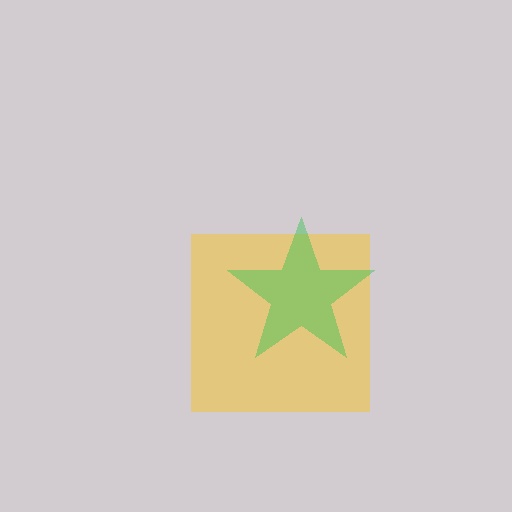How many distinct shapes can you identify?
There are 2 distinct shapes: a yellow square, a green star.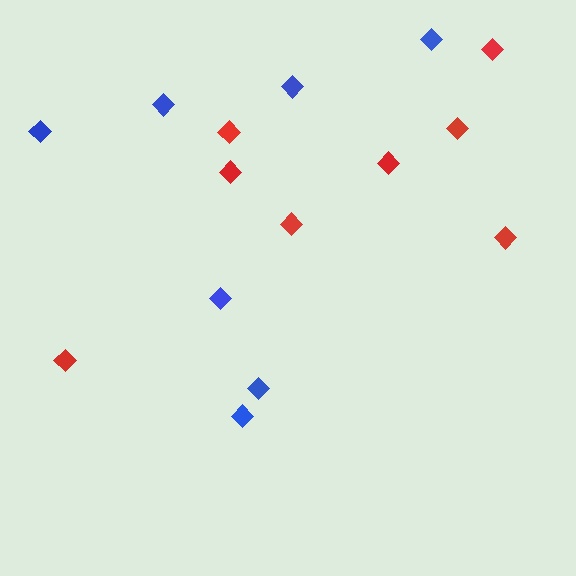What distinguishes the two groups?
There are 2 groups: one group of blue diamonds (7) and one group of red diamonds (8).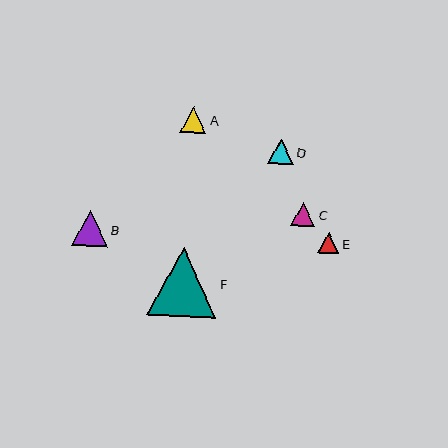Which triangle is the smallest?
Triangle E is the smallest with a size of approximately 21 pixels.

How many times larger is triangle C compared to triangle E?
Triangle C is approximately 1.1 times the size of triangle E.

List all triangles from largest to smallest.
From largest to smallest: F, B, A, D, C, E.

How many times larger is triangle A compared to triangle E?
Triangle A is approximately 1.2 times the size of triangle E.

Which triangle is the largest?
Triangle F is the largest with a size of approximately 69 pixels.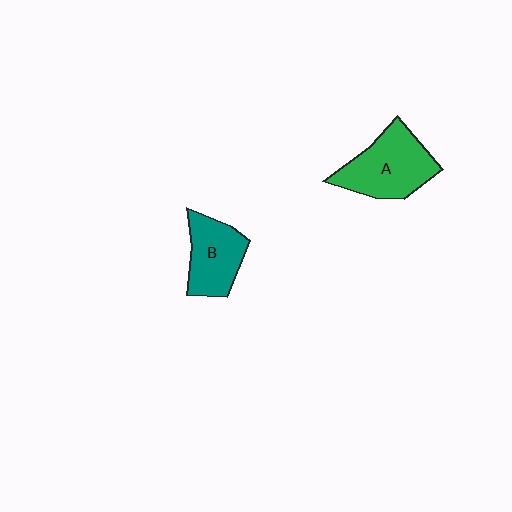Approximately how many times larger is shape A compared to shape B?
Approximately 1.3 times.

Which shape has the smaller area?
Shape B (teal).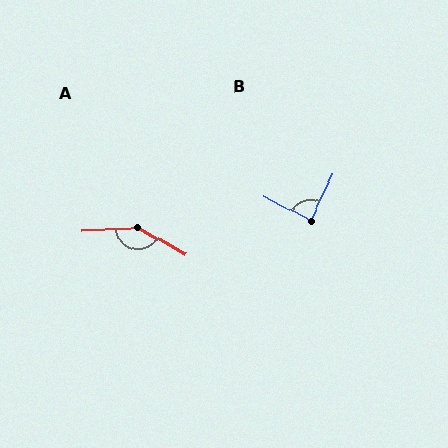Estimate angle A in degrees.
Approximately 147 degrees.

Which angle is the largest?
A, at approximately 147 degrees.